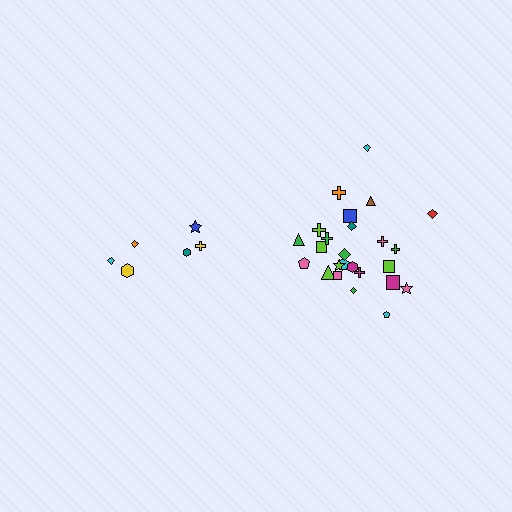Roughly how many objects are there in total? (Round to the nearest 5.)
Roughly 30 objects in total.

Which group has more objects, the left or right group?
The right group.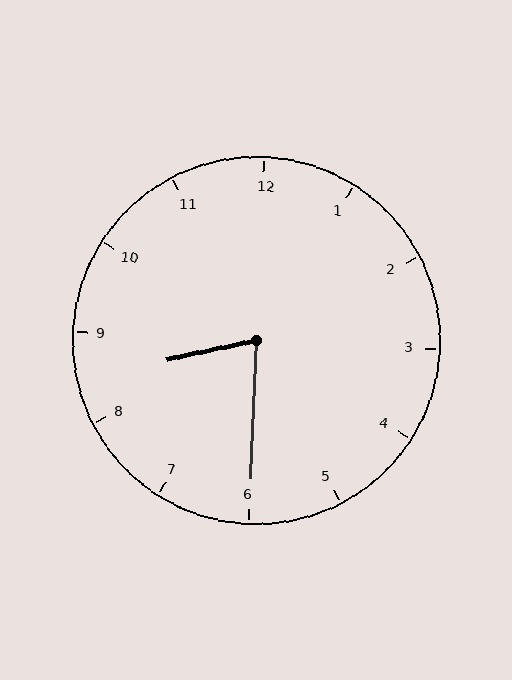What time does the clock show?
8:30.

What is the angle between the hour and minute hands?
Approximately 75 degrees.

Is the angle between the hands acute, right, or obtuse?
It is acute.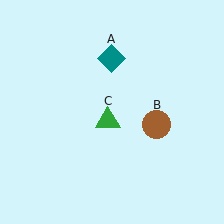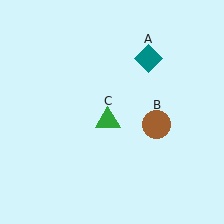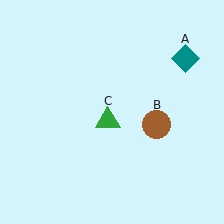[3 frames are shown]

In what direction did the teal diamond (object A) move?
The teal diamond (object A) moved right.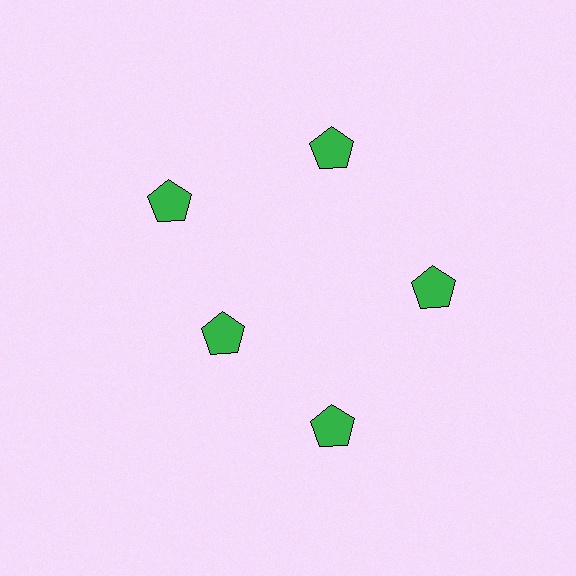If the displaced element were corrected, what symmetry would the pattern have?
It would have 5-fold rotational symmetry — the pattern would map onto itself every 72 degrees.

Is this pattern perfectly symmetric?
No. The 5 green pentagons are arranged in a ring, but one element near the 8 o'clock position is pulled inward toward the center, breaking the 5-fold rotational symmetry.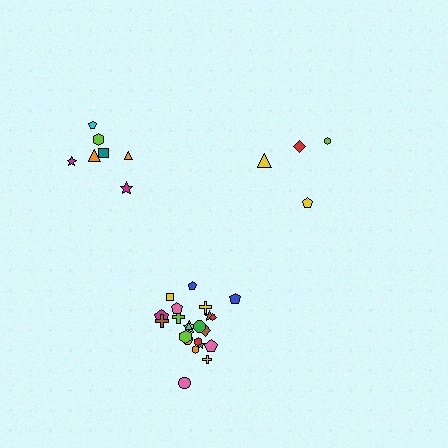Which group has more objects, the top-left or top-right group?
The top-left group.